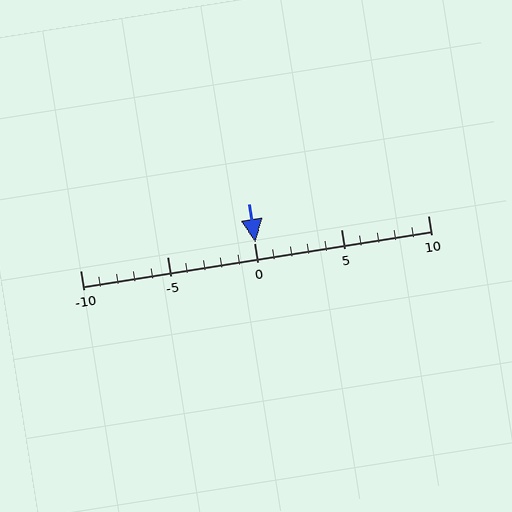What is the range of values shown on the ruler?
The ruler shows values from -10 to 10.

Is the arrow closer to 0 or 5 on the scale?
The arrow is closer to 0.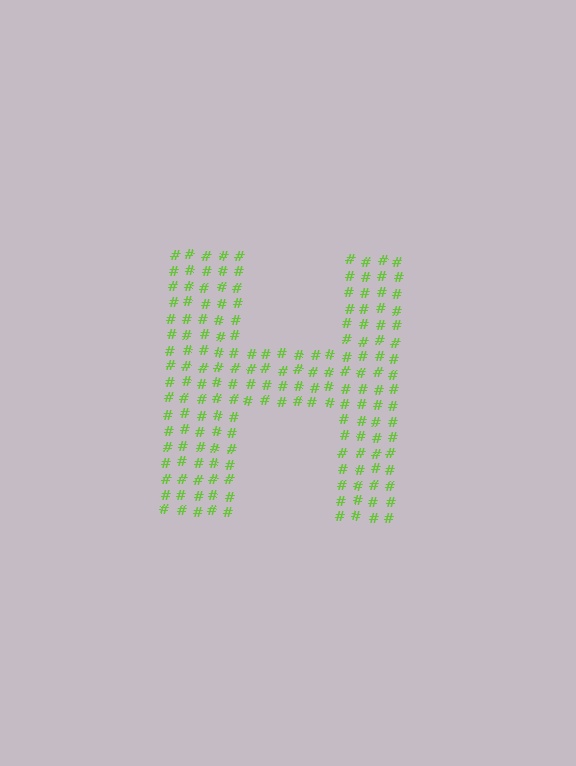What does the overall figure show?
The overall figure shows the letter H.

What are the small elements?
The small elements are hash symbols.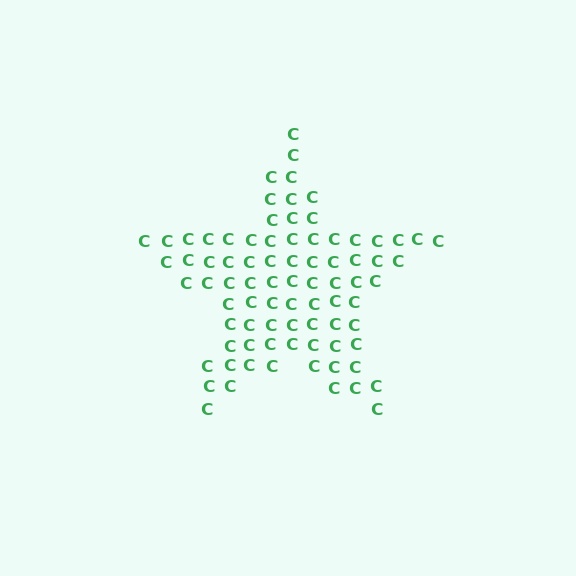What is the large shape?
The large shape is a star.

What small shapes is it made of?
It is made of small letter C's.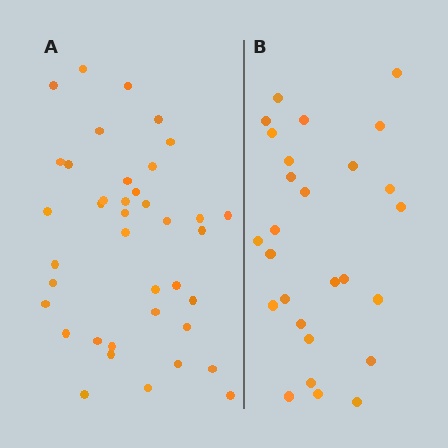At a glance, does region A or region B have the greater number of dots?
Region A (the left region) has more dots.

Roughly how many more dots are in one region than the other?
Region A has roughly 12 or so more dots than region B.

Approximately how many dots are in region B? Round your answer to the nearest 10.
About 30 dots. (The exact count is 27, which rounds to 30.)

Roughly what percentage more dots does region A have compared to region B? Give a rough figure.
About 45% more.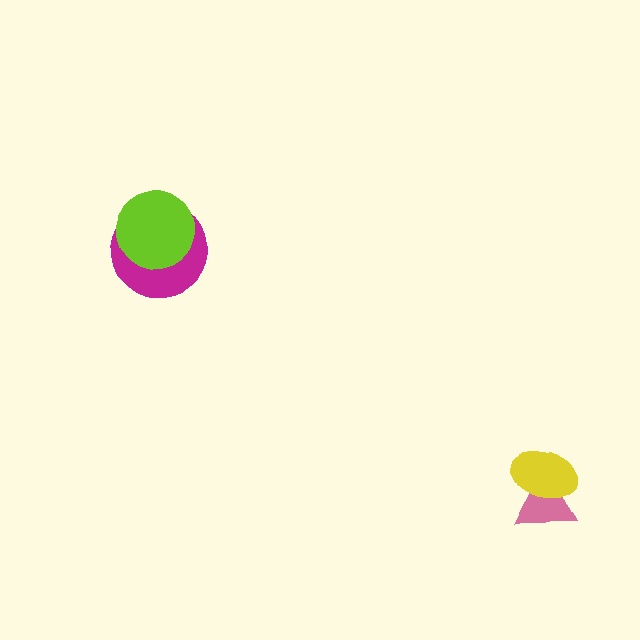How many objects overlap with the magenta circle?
1 object overlaps with the magenta circle.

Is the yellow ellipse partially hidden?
No, no other shape covers it.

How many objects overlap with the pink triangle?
1 object overlaps with the pink triangle.